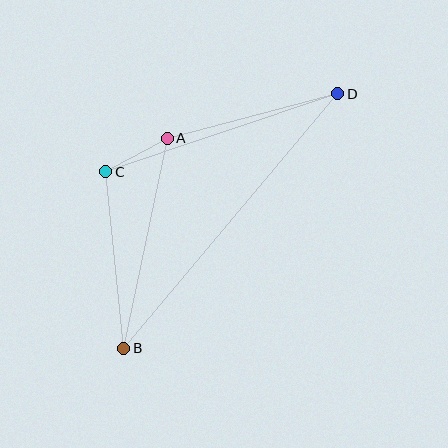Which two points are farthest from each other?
Points B and D are farthest from each other.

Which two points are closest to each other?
Points A and C are closest to each other.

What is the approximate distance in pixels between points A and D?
The distance between A and D is approximately 176 pixels.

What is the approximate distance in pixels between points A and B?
The distance between A and B is approximately 215 pixels.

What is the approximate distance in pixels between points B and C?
The distance between B and C is approximately 178 pixels.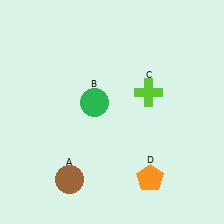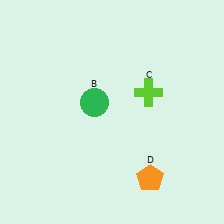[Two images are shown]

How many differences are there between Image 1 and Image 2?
There is 1 difference between the two images.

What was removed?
The brown circle (A) was removed in Image 2.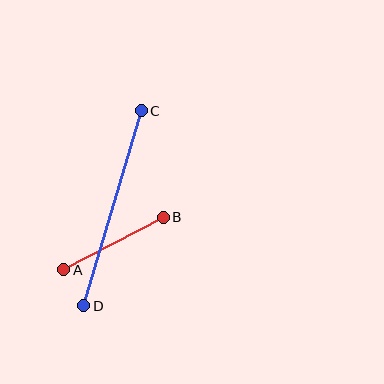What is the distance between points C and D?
The distance is approximately 203 pixels.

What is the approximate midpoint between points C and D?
The midpoint is at approximately (113, 208) pixels.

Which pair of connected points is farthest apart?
Points C and D are farthest apart.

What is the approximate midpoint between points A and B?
The midpoint is at approximately (114, 244) pixels.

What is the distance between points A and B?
The distance is approximately 112 pixels.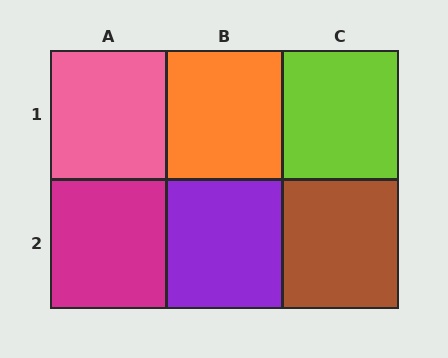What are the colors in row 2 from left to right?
Magenta, purple, brown.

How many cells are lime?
1 cell is lime.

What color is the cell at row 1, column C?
Lime.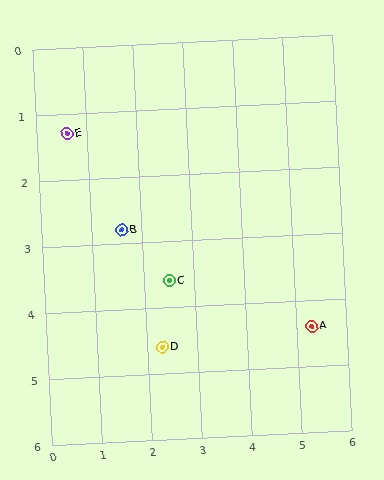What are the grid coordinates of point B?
Point B is at approximately (1.6, 2.8).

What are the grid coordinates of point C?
Point C is at approximately (2.5, 3.6).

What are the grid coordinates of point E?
Point E is at approximately (0.6, 1.3).